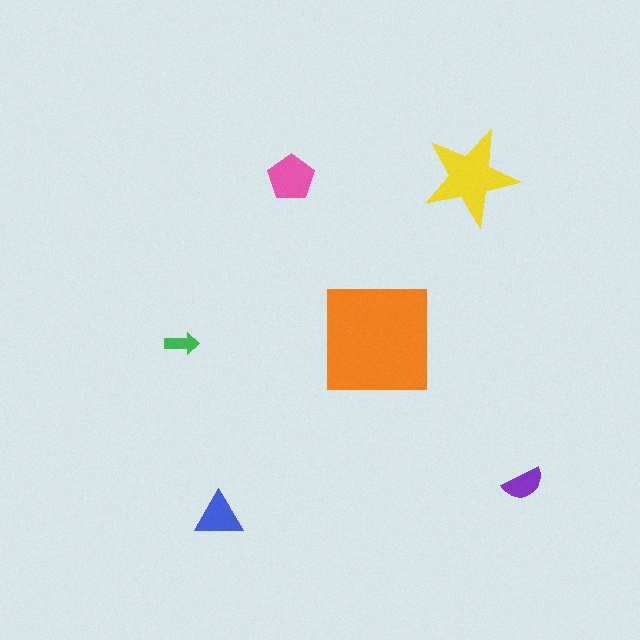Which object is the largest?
The orange square.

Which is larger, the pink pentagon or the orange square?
The orange square.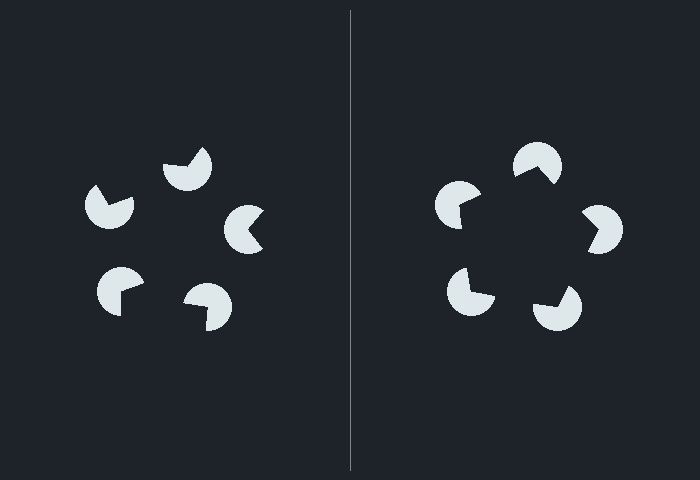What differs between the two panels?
The pac-man discs are positioned identically on both sides; only the wedge orientations differ. On the right they align to a pentagon; on the left they are misaligned.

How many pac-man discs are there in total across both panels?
10 — 5 on each side.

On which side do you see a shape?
An illusory pentagon appears on the right side. On the left side the wedge cuts are rotated, so no coherent shape forms.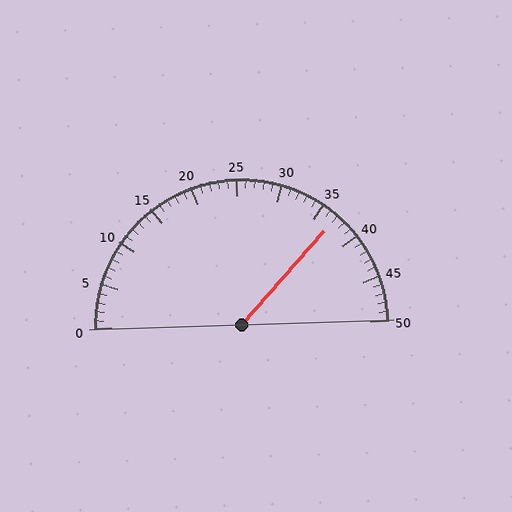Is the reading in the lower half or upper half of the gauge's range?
The reading is in the upper half of the range (0 to 50).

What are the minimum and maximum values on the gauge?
The gauge ranges from 0 to 50.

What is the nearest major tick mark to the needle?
The nearest major tick mark is 35.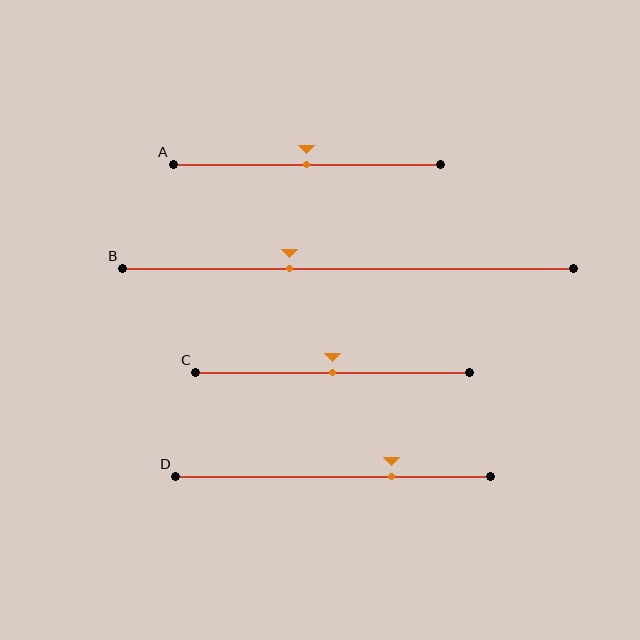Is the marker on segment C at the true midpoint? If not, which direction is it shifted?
Yes, the marker on segment C is at the true midpoint.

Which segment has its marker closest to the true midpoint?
Segment A has its marker closest to the true midpoint.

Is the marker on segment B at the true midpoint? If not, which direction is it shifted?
No, the marker on segment B is shifted to the left by about 13% of the segment length.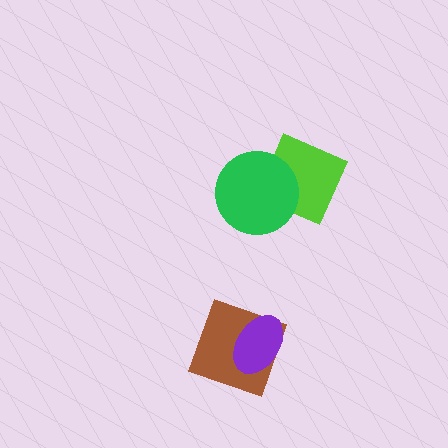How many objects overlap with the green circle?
1 object overlaps with the green circle.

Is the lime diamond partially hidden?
Yes, it is partially covered by another shape.